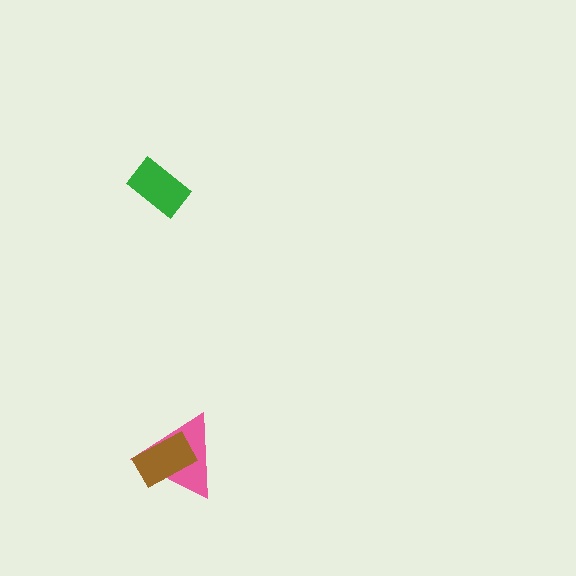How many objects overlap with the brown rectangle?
1 object overlaps with the brown rectangle.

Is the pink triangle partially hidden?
Yes, it is partially covered by another shape.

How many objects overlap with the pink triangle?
1 object overlaps with the pink triangle.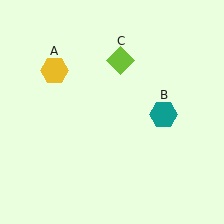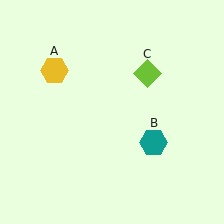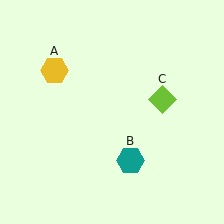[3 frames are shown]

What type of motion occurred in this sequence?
The teal hexagon (object B), lime diamond (object C) rotated clockwise around the center of the scene.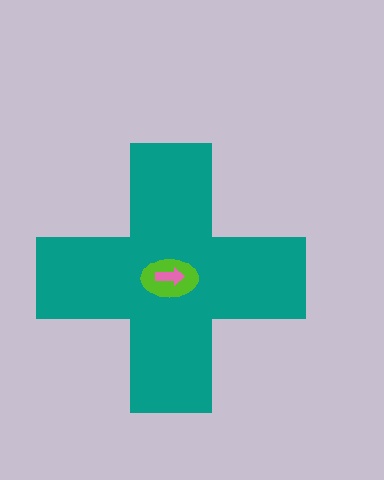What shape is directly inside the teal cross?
The lime ellipse.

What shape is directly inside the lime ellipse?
The pink arrow.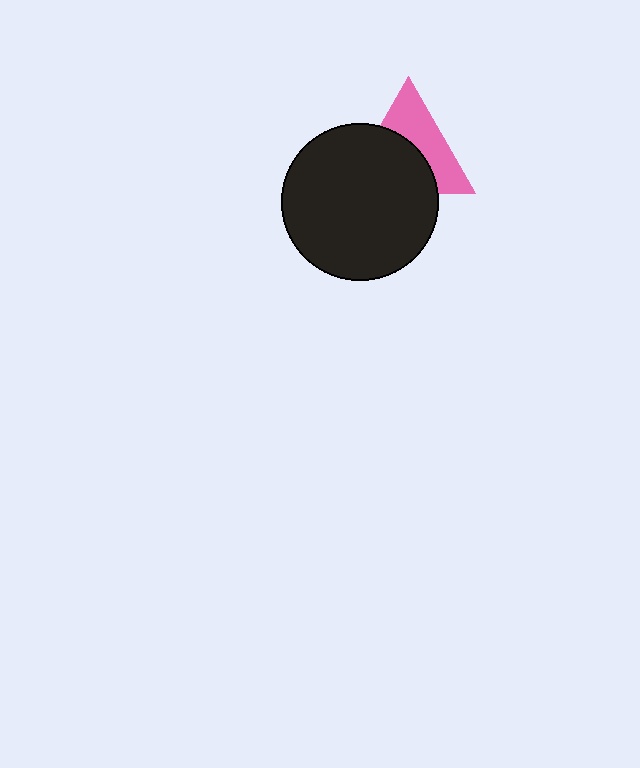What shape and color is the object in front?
The object in front is a black circle.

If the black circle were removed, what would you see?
You would see the complete pink triangle.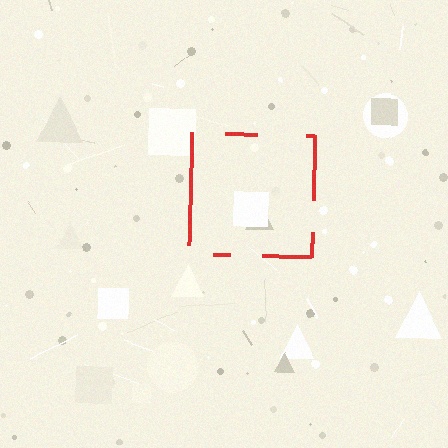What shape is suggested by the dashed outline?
The dashed outline suggests a square.